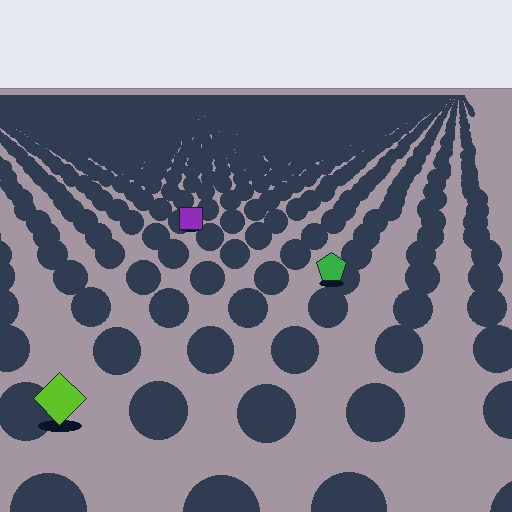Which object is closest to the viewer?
The lime diamond is closest. The texture marks near it are larger and more spread out.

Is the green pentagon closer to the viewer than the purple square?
Yes. The green pentagon is closer — you can tell from the texture gradient: the ground texture is coarser near it.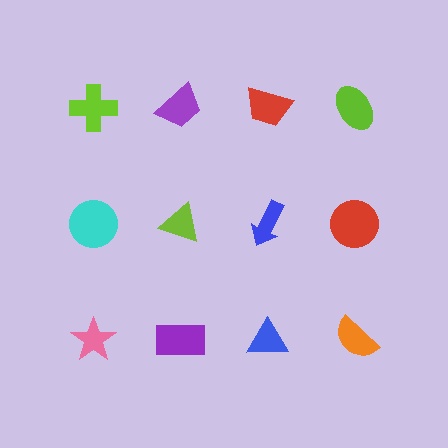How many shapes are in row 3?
4 shapes.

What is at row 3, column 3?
A blue triangle.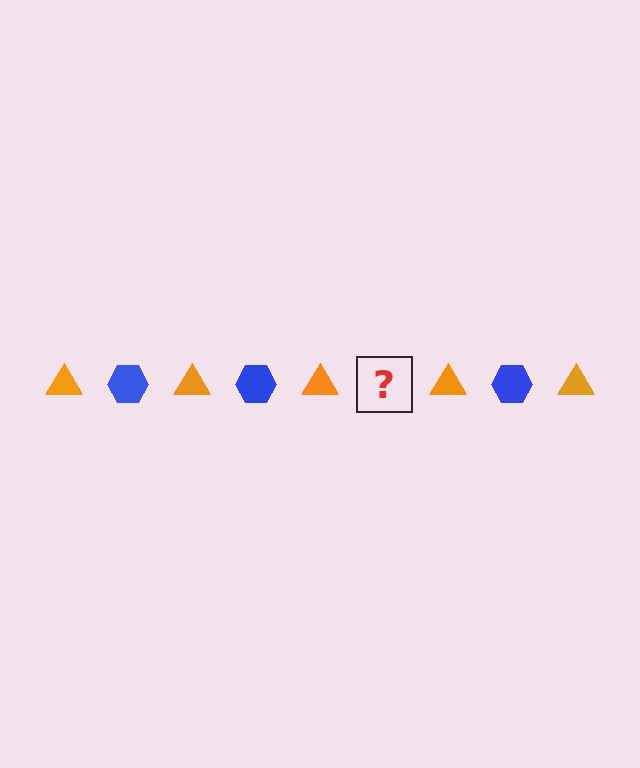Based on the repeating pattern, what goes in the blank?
The blank should be a blue hexagon.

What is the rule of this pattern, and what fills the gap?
The rule is that the pattern alternates between orange triangle and blue hexagon. The gap should be filled with a blue hexagon.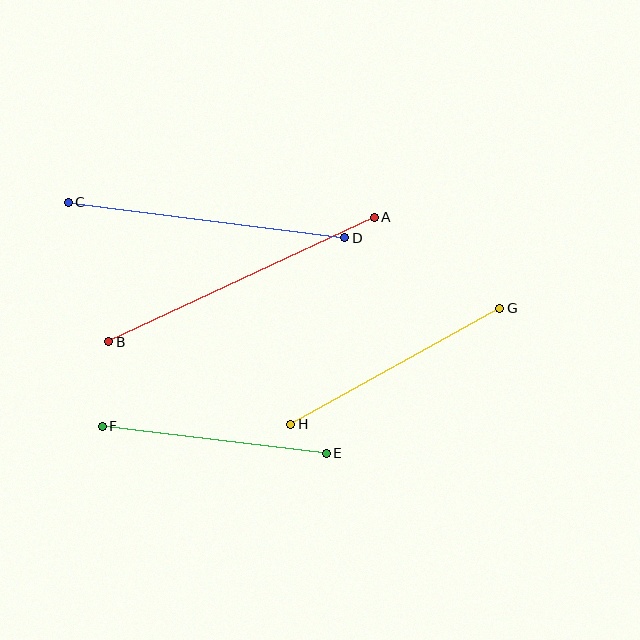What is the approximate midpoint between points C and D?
The midpoint is at approximately (206, 220) pixels.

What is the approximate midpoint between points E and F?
The midpoint is at approximately (214, 440) pixels.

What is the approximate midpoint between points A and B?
The midpoint is at approximately (241, 280) pixels.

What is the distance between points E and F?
The distance is approximately 225 pixels.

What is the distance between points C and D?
The distance is approximately 279 pixels.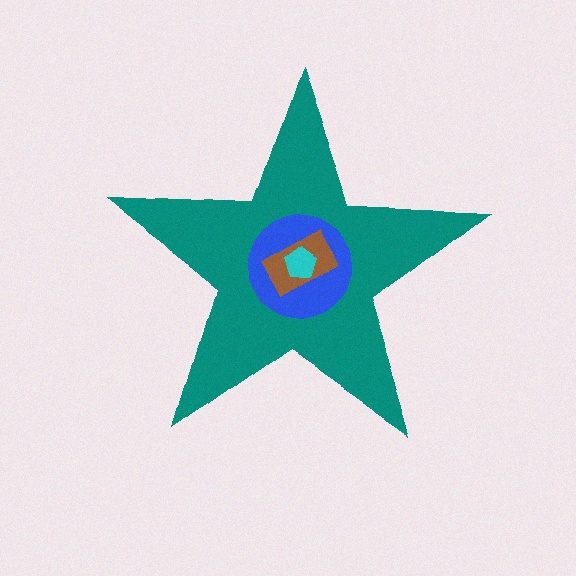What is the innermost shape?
The cyan pentagon.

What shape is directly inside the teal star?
The blue circle.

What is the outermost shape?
The teal star.